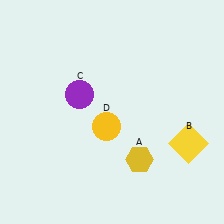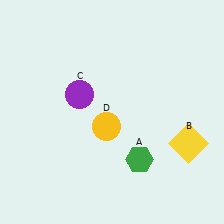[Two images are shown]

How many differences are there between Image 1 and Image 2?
There is 1 difference between the two images.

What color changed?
The hexagon (A) changed from yellow in Image 1 to green in Image 2.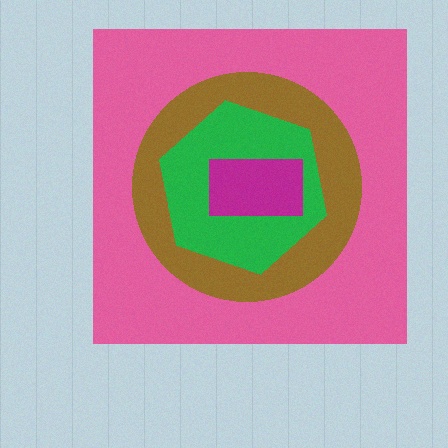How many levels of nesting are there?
4.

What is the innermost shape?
The magenta rectangle.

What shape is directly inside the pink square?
The brown circle.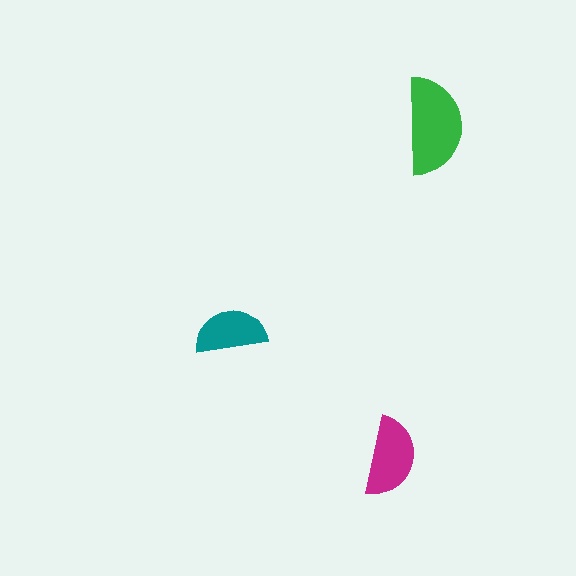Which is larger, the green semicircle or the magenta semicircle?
The green one.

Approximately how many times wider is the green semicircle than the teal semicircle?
About 1.5 times wider.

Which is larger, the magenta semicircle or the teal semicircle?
The magenta one.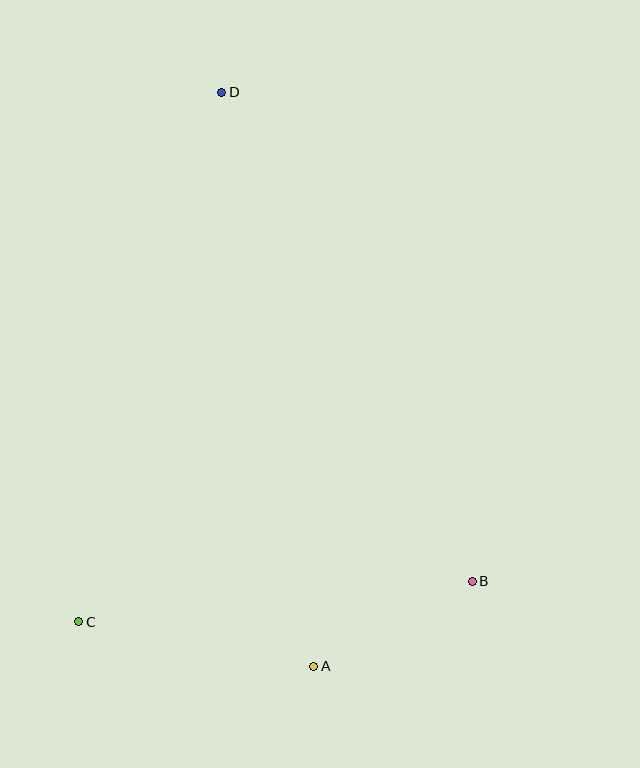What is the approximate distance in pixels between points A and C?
The distance between A and C is approximately 239 pixels.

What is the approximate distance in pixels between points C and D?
The distance between C and D is approximately 548 pixels.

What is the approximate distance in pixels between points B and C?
The distance between B and C is approximately 396 pixels.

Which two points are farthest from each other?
Points A and D are farthest from each other.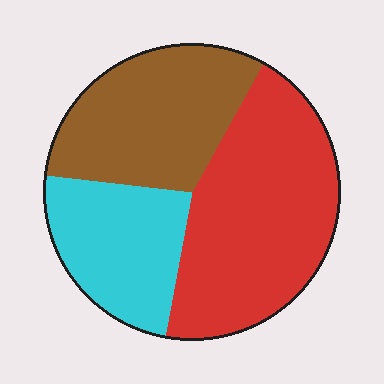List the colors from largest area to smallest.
From largest to smallest: red, brown, cyan.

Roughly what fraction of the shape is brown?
Brown covers roughly 30% of the shape.